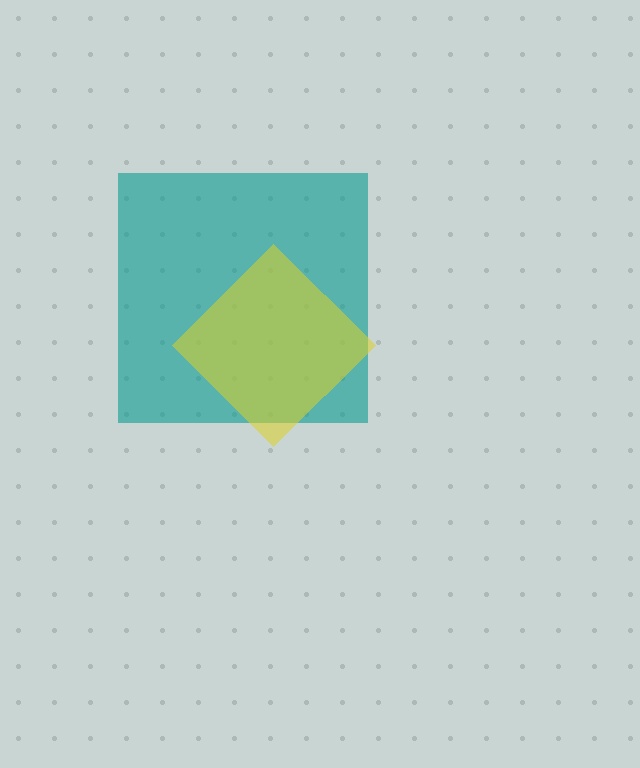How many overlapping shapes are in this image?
There are 2 overlapping shapes in the image.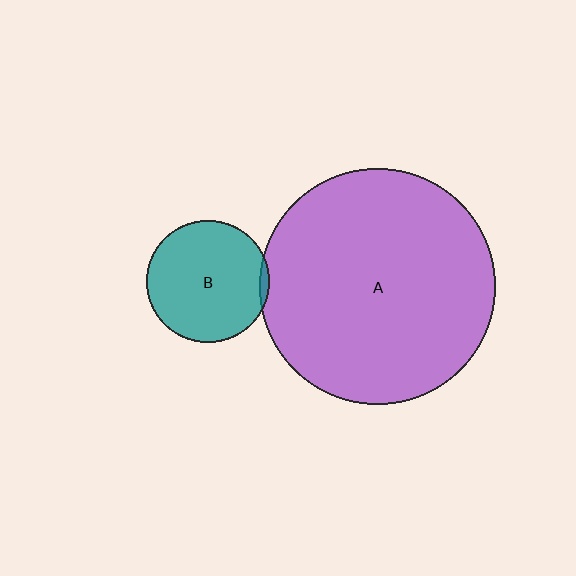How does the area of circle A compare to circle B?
Approximately 3.7 times.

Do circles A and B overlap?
Yes.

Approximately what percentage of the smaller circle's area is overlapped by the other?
Approximately 5%.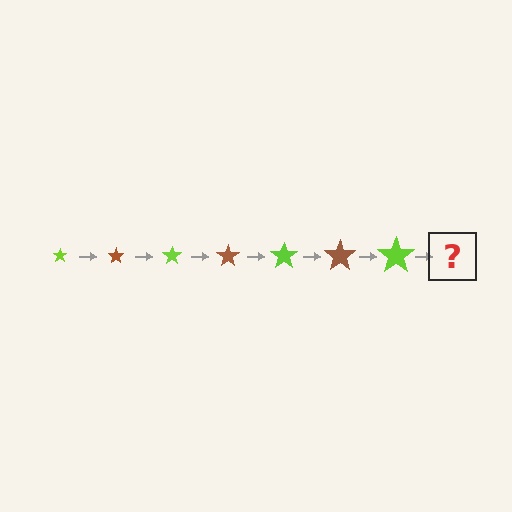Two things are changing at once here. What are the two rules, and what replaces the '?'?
The two rules are that the star grows larger each step and the color cycles through lime and brown. The '?' should be a brown star, larger than the previous one.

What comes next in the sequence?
The next element should be a brown star, larger than the previous one.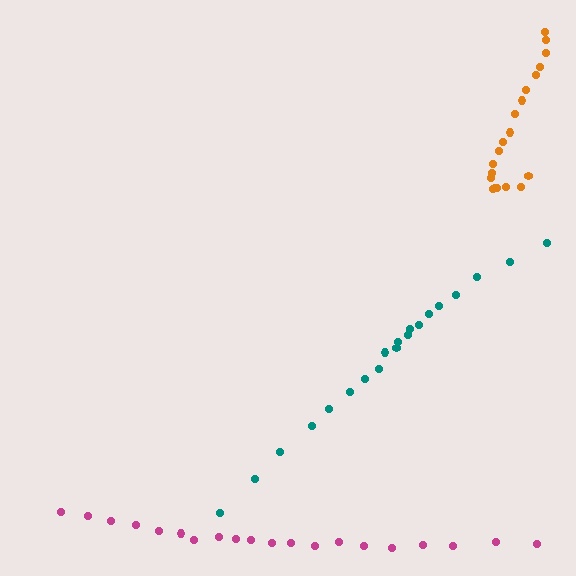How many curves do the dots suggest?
There are 3 distinct paths.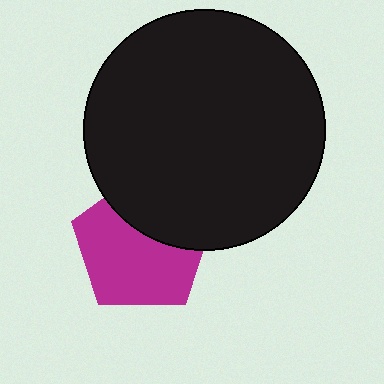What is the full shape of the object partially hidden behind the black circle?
The partially hidden object is a magenta pentagon.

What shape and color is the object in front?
The object in front is a black circle.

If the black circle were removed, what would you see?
You would see the complete magenta pentagon.